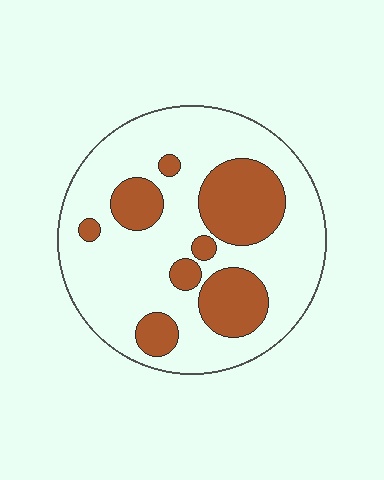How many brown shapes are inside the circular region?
8.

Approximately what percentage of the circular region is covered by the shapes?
Approximately 30%.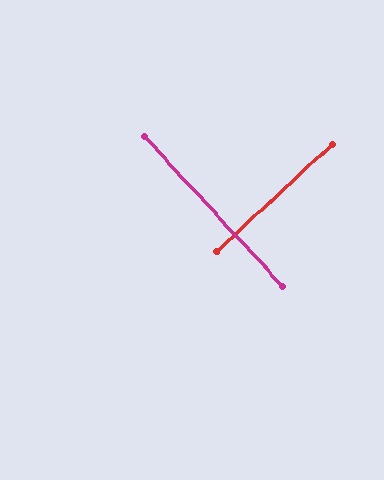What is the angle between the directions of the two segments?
Approximately 90 degrees.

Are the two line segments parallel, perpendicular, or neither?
Perpendicular — they meet at approximately 90°.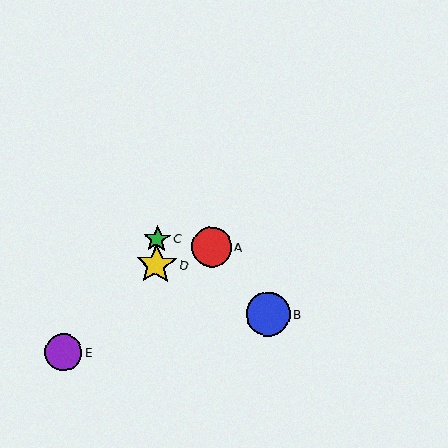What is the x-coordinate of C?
Object C is at x≈157.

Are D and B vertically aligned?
No, D is at x≈156 and B is at x≈268.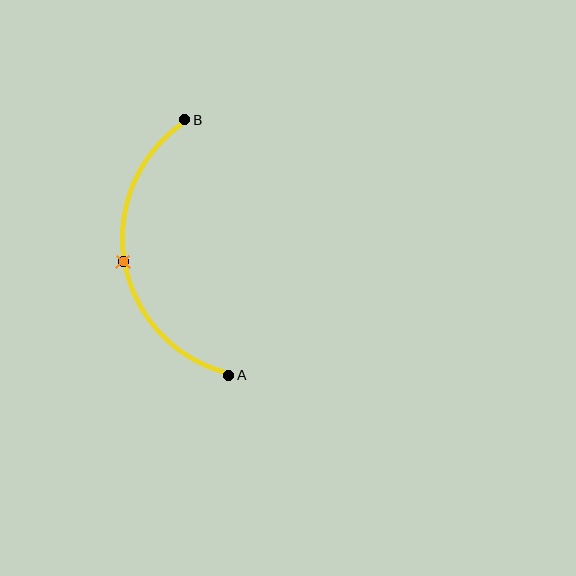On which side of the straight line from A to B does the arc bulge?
The arc bulges to the left of the straight line connecting A and B.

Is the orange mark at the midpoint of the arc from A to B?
Yes. The orange mark lies on the arc at equal arc-length from both A and B — it is the arc midpoint.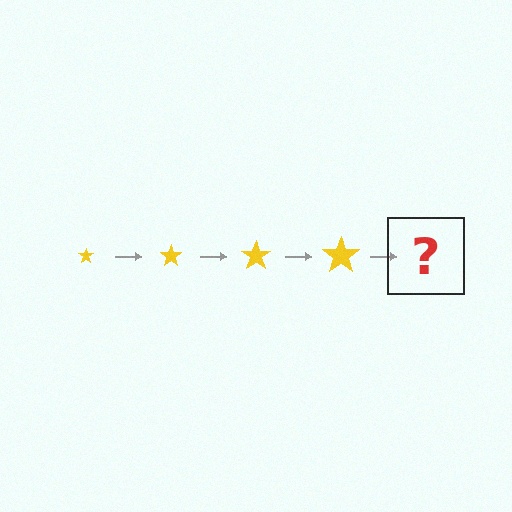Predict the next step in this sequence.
The next step is a yellow star, larger than the previous one.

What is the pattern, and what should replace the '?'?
The pattern is that the star gets progressively larger each step. The '?' should be a yellow star, larger than the previous one.